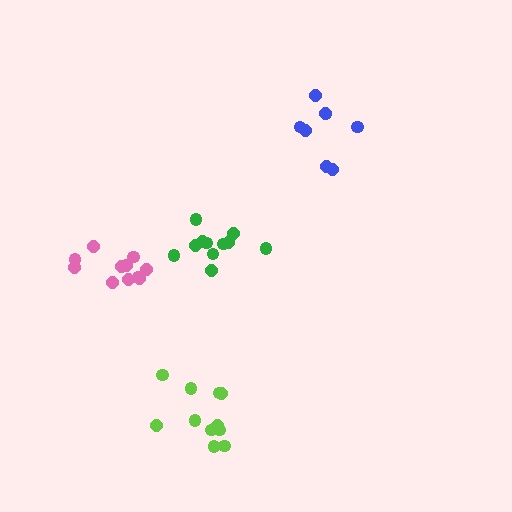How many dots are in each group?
Group 1: 11 dots, Group 2: 11 dots, Group 3: 11 dots, Group 4: 8 dots (41 total).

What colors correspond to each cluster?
The clusters are colored: pink, green, lime, blue.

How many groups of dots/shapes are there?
There are 4 groups.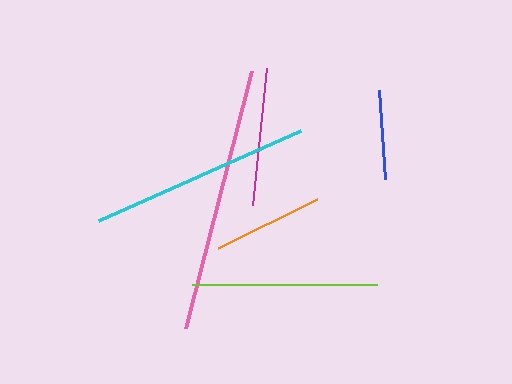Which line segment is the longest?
The pink line is the longest at approximately 265 pixels.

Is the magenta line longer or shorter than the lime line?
The lime line is longer than the magenta line.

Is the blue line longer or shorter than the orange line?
The orange line is longer than the blue line.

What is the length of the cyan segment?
The cyan segment is approximately 221 pixels long.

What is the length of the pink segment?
The pink segment is approximately 265 pixels long.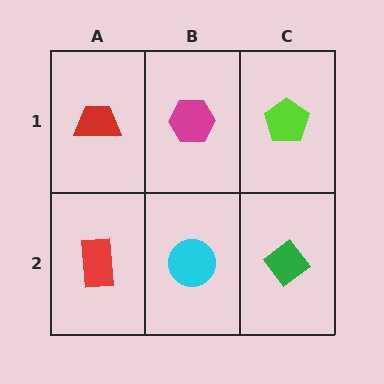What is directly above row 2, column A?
A red trapezoid.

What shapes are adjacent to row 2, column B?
A magenta hexagon (row 1, column B), a red rectangle (row 2, column A), a green diamond (row 2, column C).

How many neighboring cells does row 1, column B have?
3.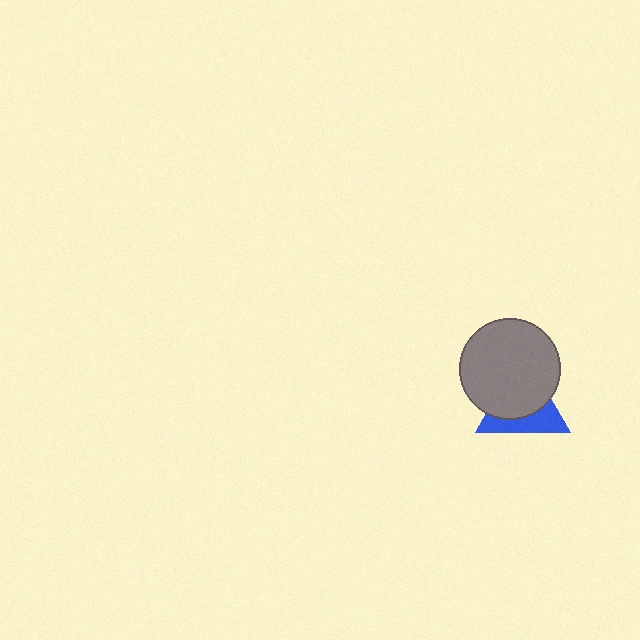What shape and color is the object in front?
The object in front is a gray circle.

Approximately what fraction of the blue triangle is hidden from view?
Roughly 59% of the blue triangle is hidden behind the gray circle.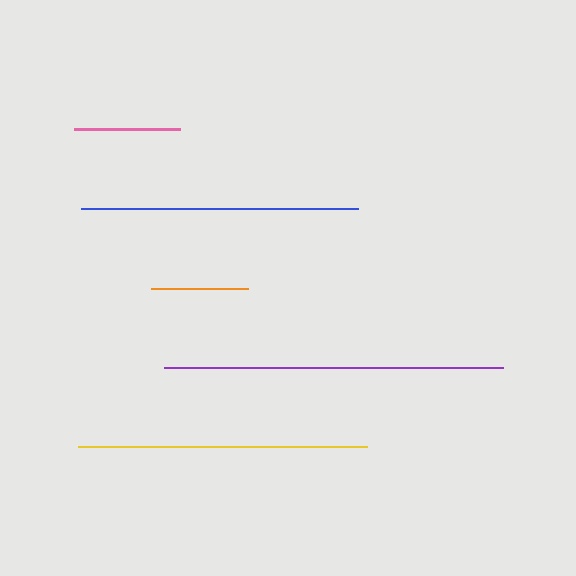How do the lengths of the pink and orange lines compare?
The pink and orange lines are approximately the same length.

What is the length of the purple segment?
The purple segment is approximately 340 pixels long.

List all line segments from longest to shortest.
From longest to shortest: purple, yellow, blue, pink, orange.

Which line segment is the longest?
The purple line is the longest at approximately 340 pixels.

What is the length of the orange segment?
The orange segment is approximately 96 pixels long.